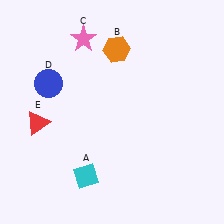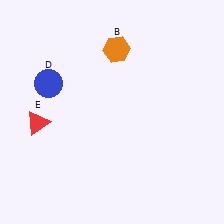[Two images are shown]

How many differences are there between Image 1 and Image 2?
There are 2 differences between the two images.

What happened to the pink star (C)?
The pink star (C) was removed in Image 2. It was in the top-left area of Image 1.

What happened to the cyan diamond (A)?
The cyan diamond (A) was removed in Image 2. It was in the bottom-left area of Image 1.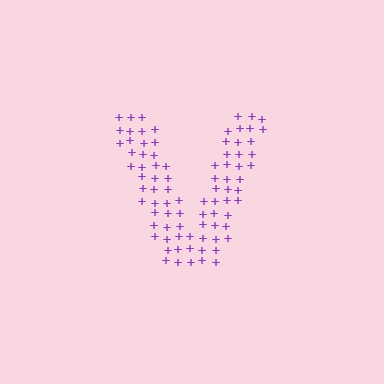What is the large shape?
The large shape is the letter V.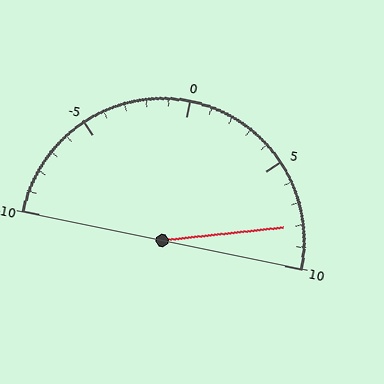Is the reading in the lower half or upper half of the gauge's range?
The reading is in the upper half of the range (-10 to 10).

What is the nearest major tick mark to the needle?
The nearest major tick mark is 10.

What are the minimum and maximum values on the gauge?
The gauge ranges from -10 to 10.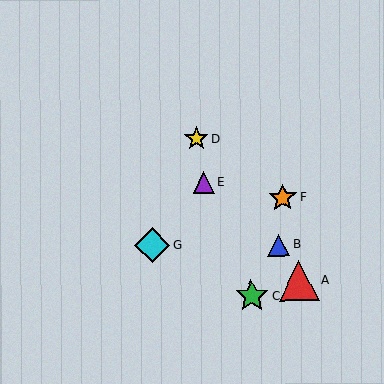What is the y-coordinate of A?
Object A is at y≈281.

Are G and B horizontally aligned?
Yes, both are at y≈245.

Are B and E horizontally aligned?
No, B is at y≈245 and E is at y≈182.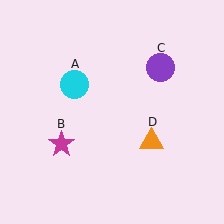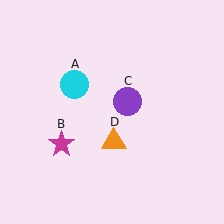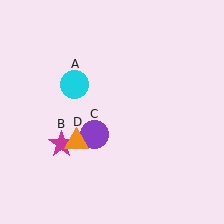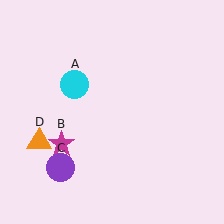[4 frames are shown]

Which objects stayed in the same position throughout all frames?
Cyan circle (object A) and magenta star (object B) remained stationary.